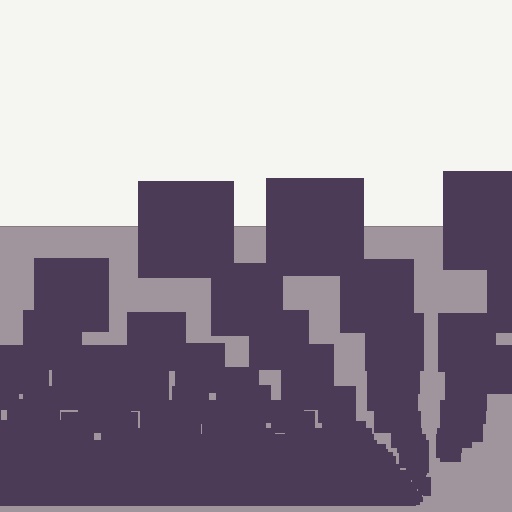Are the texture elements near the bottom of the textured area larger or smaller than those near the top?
Smaller. The gradient is inverted — elements near the bottom are smaller and denser.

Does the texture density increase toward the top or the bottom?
Density increases toward the bottom.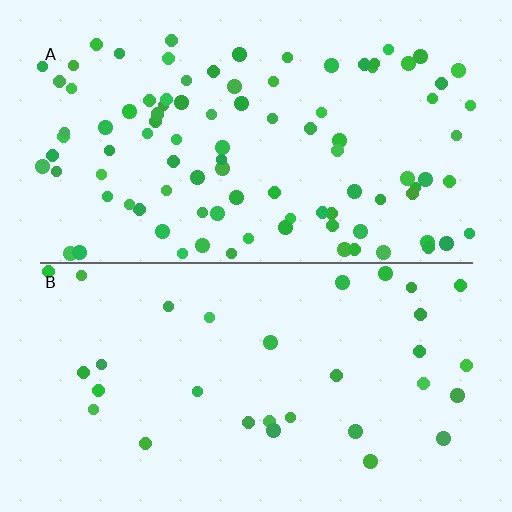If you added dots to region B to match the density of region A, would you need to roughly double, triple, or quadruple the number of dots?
Approximately triple.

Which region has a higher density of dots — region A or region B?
A (the top).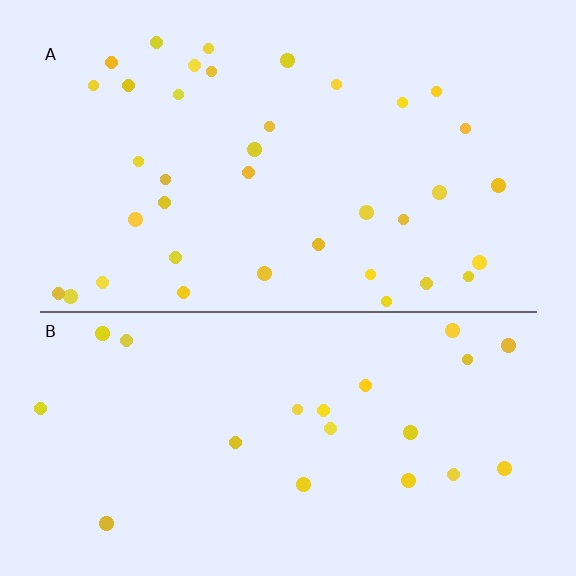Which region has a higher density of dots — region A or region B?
A (the top).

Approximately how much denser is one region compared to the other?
Approximately 1.7× — region A over region B.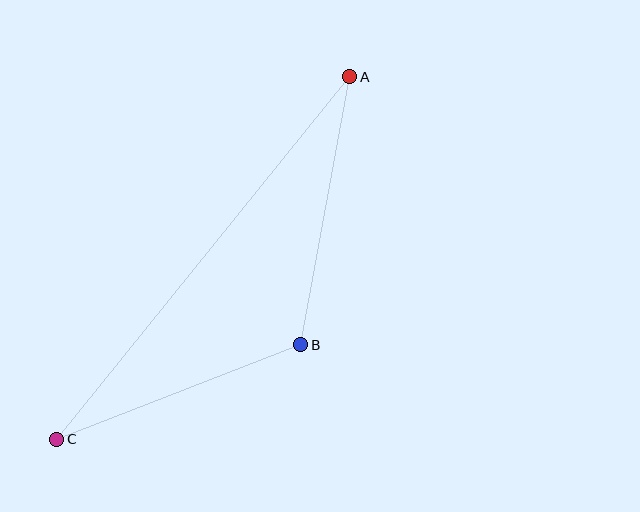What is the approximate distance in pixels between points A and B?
The distance between A and B is approximately 272 pixels.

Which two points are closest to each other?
Points B and C are closest to each other.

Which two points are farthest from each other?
Points A and C are farthest from each other.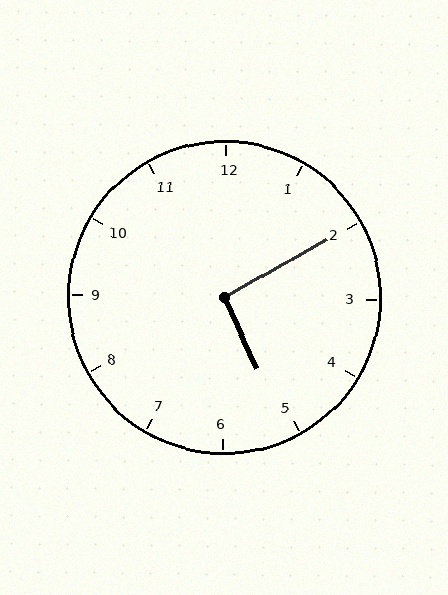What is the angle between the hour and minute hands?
Approximately 95 degrees.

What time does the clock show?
5:10.